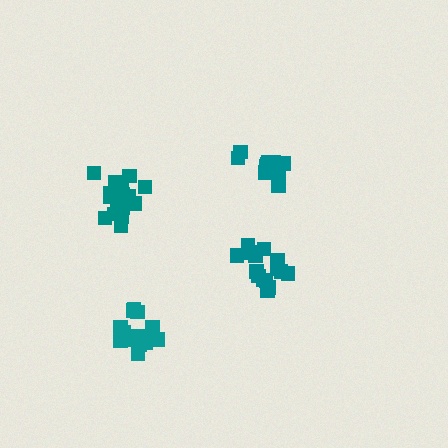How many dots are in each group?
Group 1: 16 dots, Group 2: 11 dots, Group 3: 17 dots, Group 4: 17 dots (61 total).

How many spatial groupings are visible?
There are 4 spatial groupings.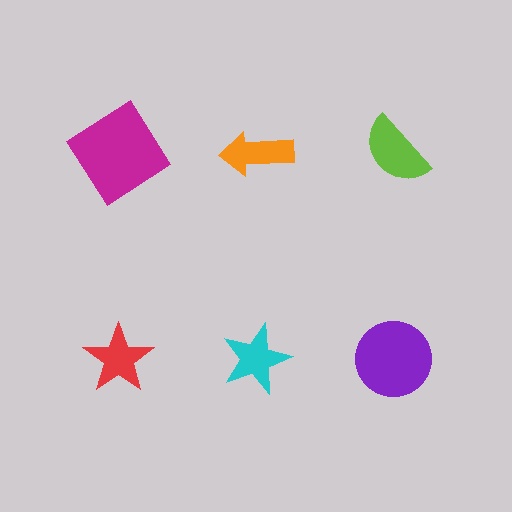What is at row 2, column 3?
A purple circle.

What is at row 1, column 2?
An orange arrow.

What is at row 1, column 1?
A magenta diamond.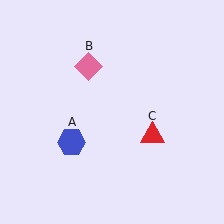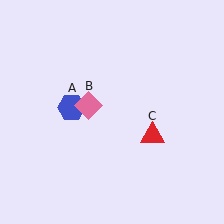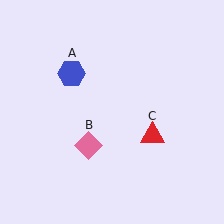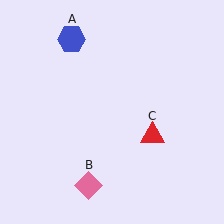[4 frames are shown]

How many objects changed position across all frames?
2 objects changed position: blue hexagon (object A), pink diamond (object B).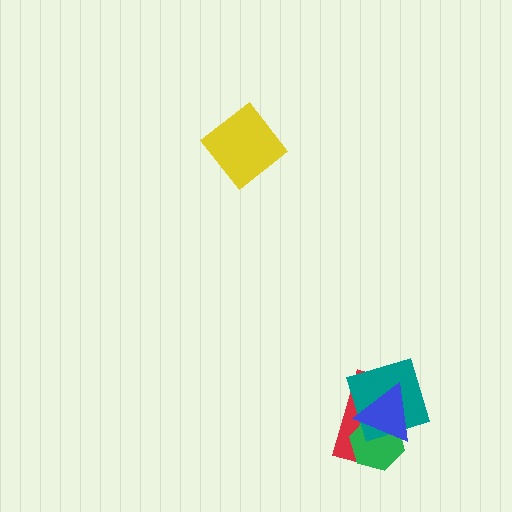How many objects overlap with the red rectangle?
3 objects overlap with the red rectangle.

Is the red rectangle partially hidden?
Yes, it is partially covered by another shape.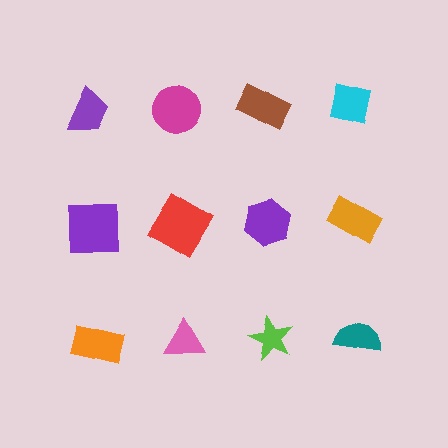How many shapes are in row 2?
4 shapes.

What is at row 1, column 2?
A magenta circle.